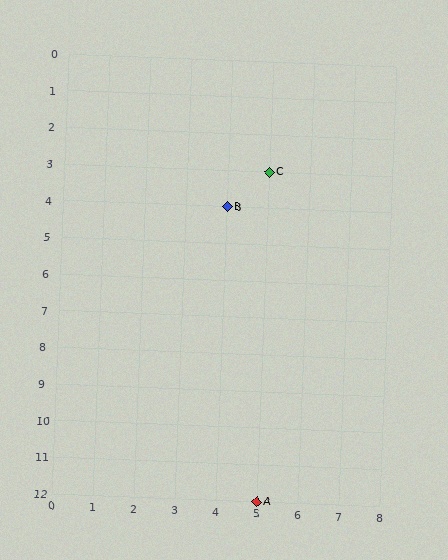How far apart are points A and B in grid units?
Points A and B are 1 column and 8 rows apart (about 8.1 grid units diagonally).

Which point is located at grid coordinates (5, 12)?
Point A is at (5, 12).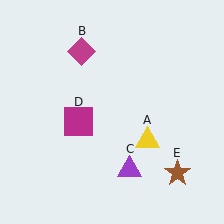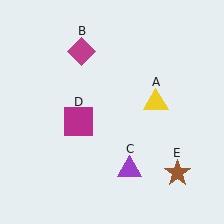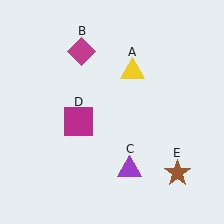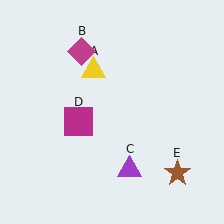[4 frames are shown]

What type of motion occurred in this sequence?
The yellow triangle (object A) rotated counterclockwise around the center of the scene.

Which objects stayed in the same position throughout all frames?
Magenta diamond (object B) and purple triangle (object C) and magenta square (object D) and brown star (object E) remained stationary.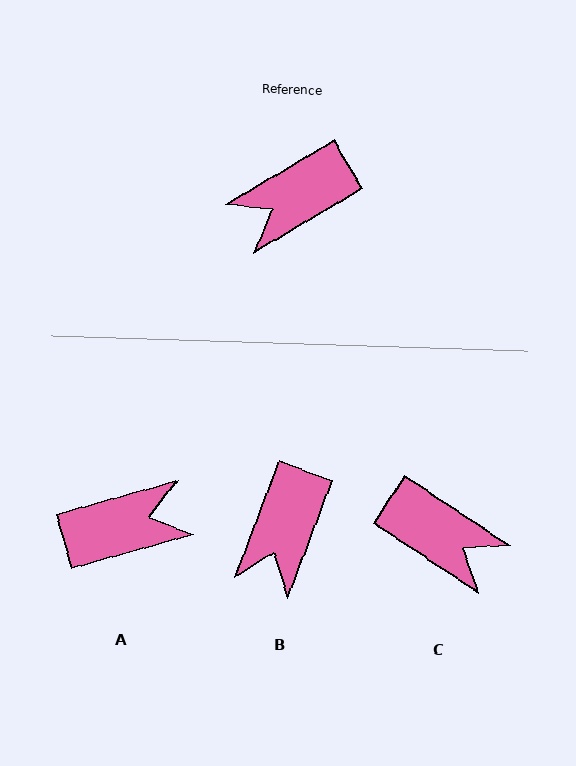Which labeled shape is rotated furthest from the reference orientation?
A, about 165 degrees away.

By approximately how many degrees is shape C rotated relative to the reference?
Approximately 116 degrees counter-clockwise.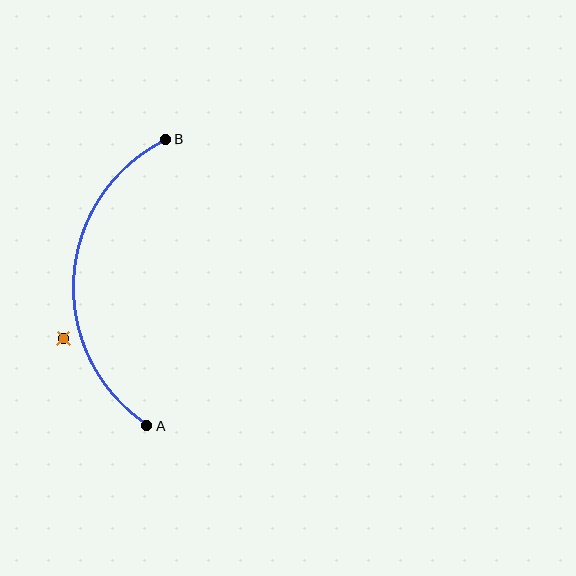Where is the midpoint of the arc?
The arc midpoint is the point on the curve farthest from the straight line joining A and B. It sits to the left of that line.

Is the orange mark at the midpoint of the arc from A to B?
No — the orange mark does not lie on the arc at all. It sits slightly outside the curve.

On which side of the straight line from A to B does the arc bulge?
The arc bulges to the left of the straight line connecting A and B.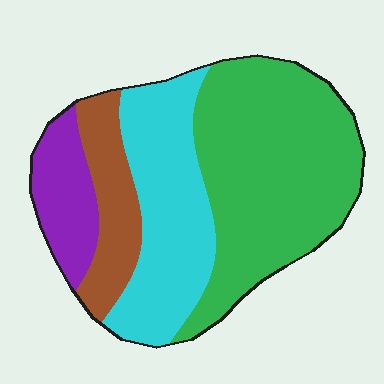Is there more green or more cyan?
Green.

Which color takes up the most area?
Green, at roughly 45%.